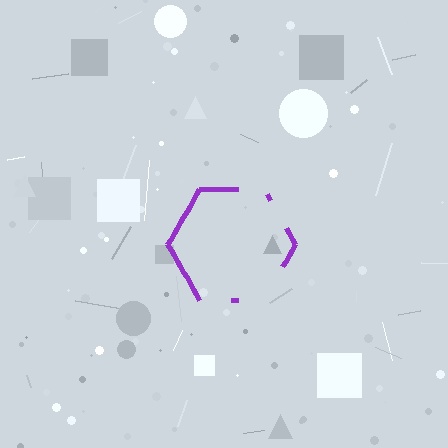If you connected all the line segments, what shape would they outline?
They would outline a hexagon.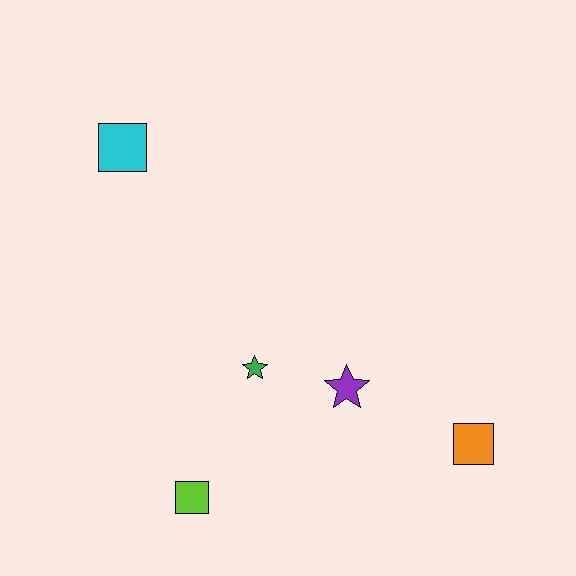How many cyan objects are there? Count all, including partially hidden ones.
There is 1 cyan object.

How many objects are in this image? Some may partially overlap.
There are 5 objects.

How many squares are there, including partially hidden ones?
There are 3 squares.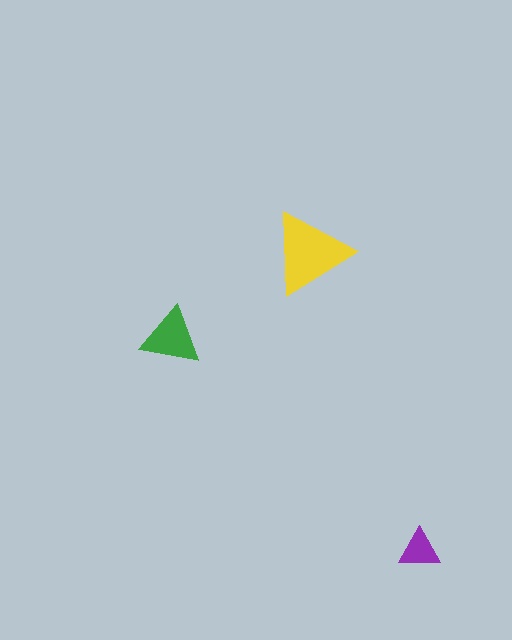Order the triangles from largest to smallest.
the yellow one, the green one, the purple one.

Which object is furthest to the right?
The purple triangle is rightmost.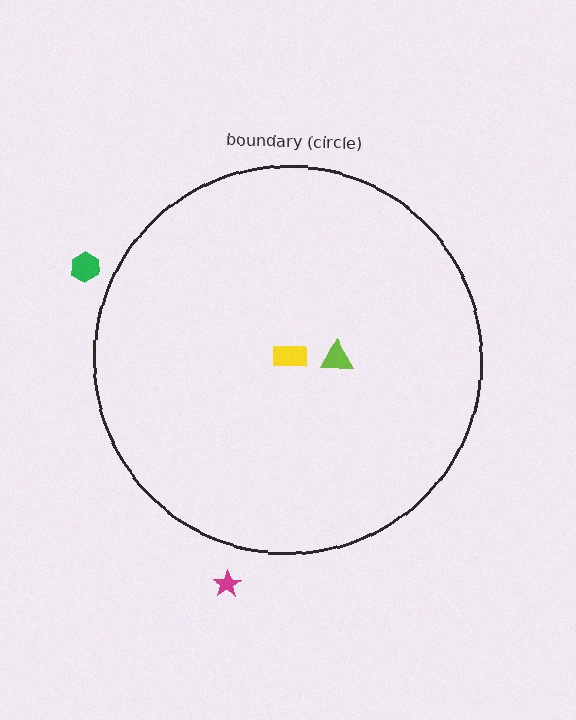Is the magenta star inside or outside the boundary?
Outside.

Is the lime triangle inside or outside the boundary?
Inside.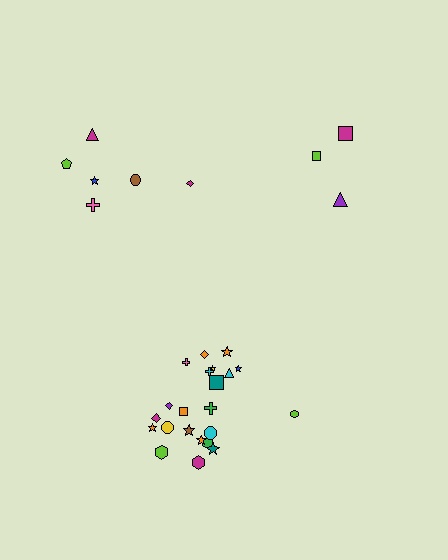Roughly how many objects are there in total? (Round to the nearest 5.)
Roughly 30 objects in total.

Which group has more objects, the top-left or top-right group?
The top-left group.